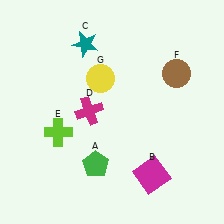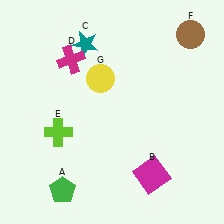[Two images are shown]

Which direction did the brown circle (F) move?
The brown circle (F) moved up.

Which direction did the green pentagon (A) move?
The green pentagon (A) moved left.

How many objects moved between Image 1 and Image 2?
3 objects moved between the two images.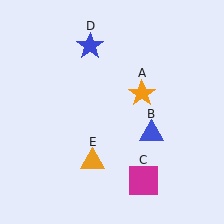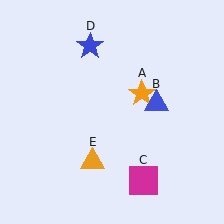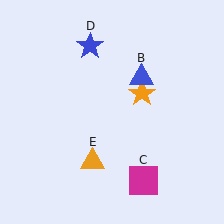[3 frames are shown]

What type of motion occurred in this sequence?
The blue triangle (object B) rotated counterclockwise around the center of the scene.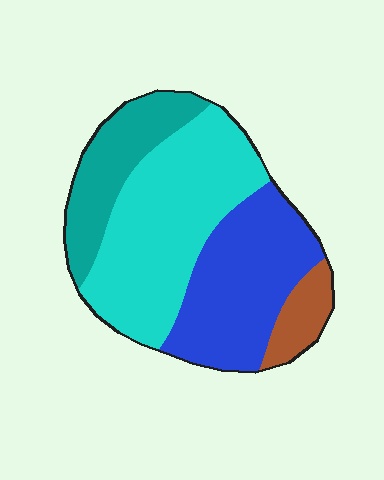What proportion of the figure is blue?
Blue covers roughly 30% of the figure.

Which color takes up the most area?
Cyan, at roughly 40%.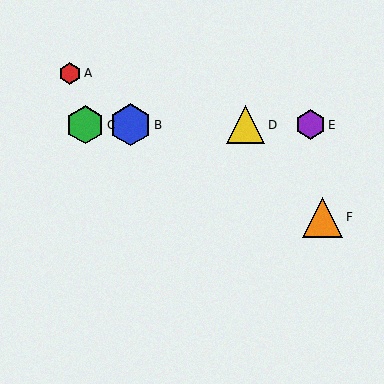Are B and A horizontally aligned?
No, B is at y≈125 and A is at y≈73.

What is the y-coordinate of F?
Object F is at y≈217.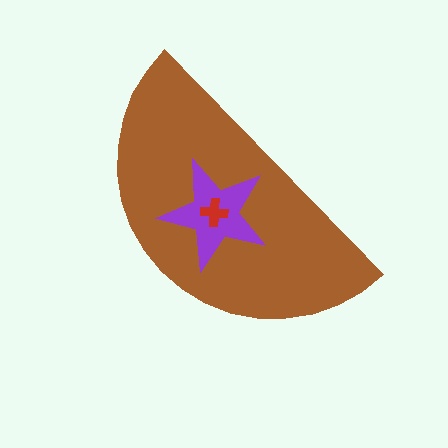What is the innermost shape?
The red cross.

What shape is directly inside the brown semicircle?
The purple star.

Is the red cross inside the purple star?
Yes.